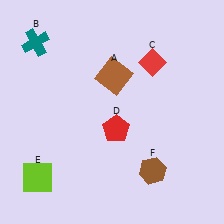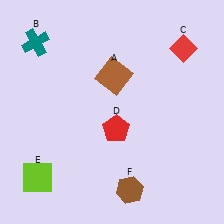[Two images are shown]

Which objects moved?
The objects that moved are: the red diamond (C), the brown hexagon (F).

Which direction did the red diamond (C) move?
The red diamond (C) moved right.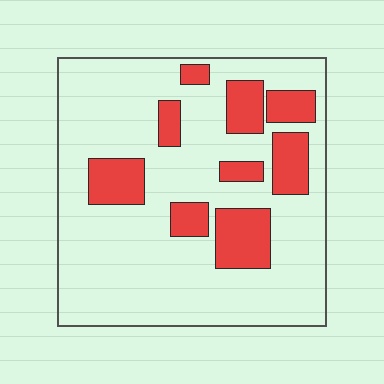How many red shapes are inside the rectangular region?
9.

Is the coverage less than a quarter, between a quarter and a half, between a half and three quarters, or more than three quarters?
Less than a quarter.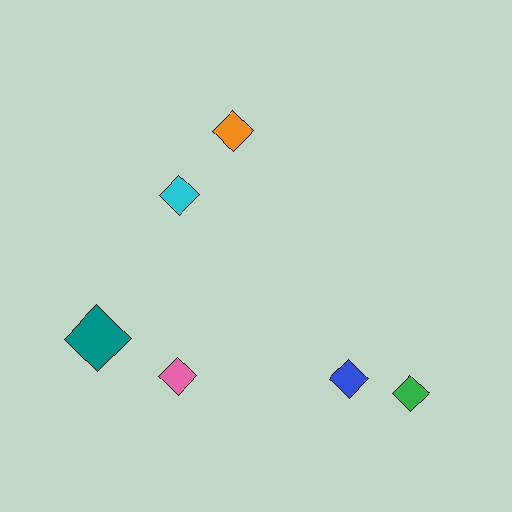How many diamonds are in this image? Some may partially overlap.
There are 6 diamonds.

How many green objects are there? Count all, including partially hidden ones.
There is 1 green object.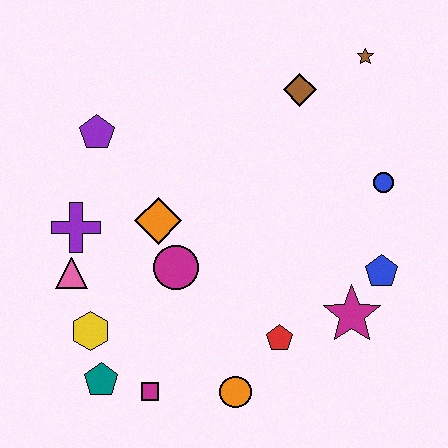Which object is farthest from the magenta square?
The brown star is farthest from the magenta square.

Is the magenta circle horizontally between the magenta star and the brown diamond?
No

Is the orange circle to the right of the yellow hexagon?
Yes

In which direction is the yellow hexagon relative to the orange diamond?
The yellow hexagon is below the orange diamond.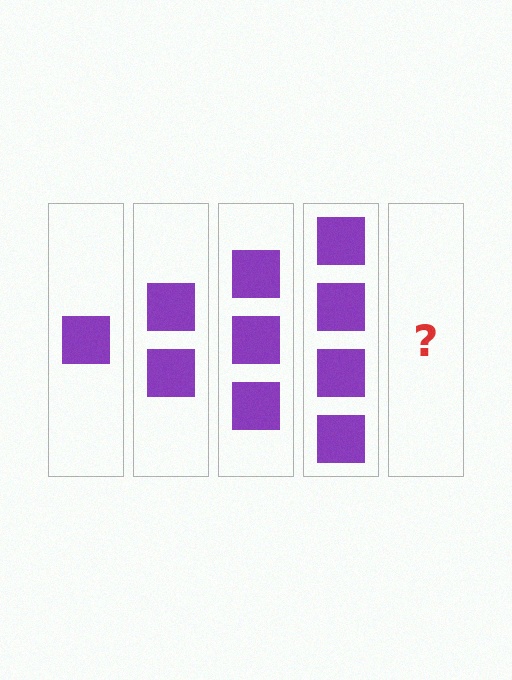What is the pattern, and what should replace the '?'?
The pattern is that each step adds one more square. The '?' should be 5 squares.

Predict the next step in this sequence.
The next step is 5 squares.